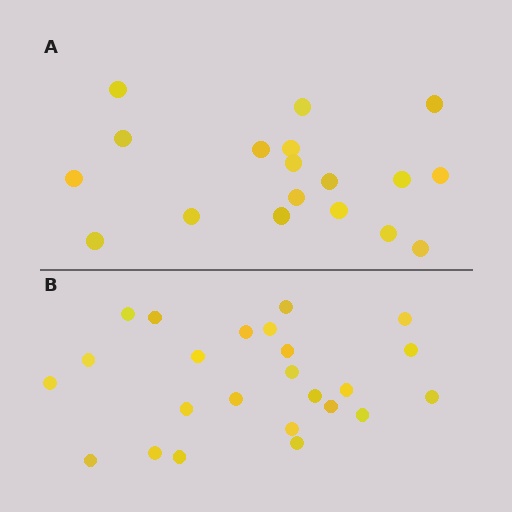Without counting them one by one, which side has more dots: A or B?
Region B (the bottom region) has more dots.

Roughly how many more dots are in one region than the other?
Region B has about 6 more dots than region A.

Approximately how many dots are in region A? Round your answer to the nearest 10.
About 20 dots. (The exact count is 18, which rounds to 20.)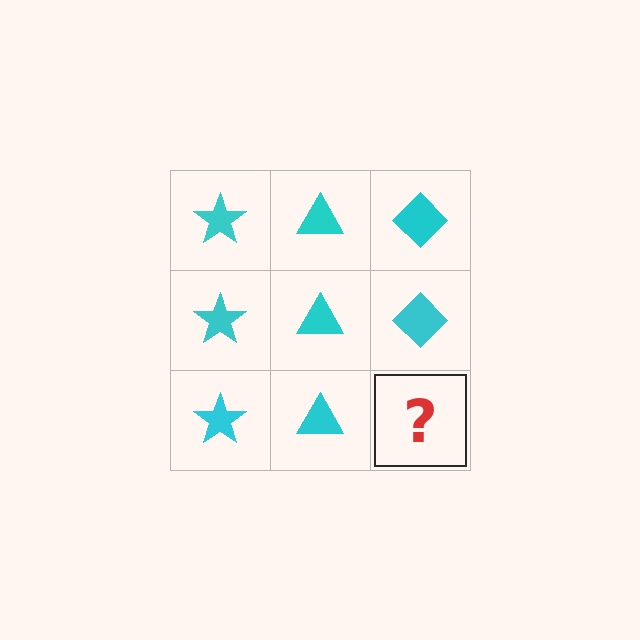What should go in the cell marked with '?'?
The missing cell should contain a cyan diamond.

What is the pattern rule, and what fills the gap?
The rule is that each column has a consistent shape. The gap should be filled with a cyan diamond.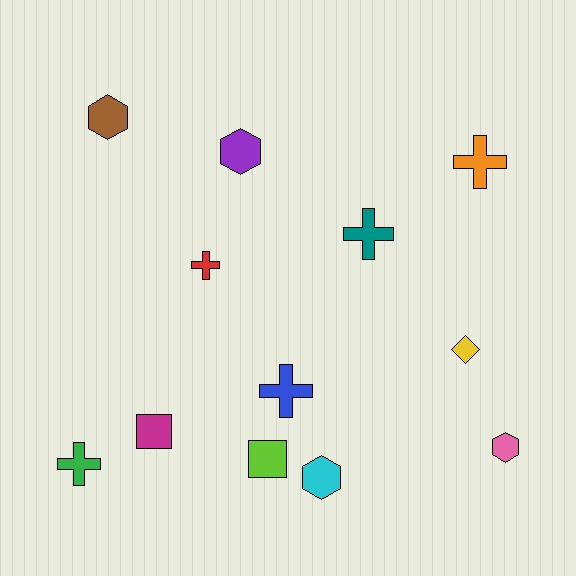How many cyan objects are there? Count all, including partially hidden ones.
There is 1 cyan object.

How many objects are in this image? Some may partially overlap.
There are 12 objects.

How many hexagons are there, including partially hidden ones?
There are 4 hexagons.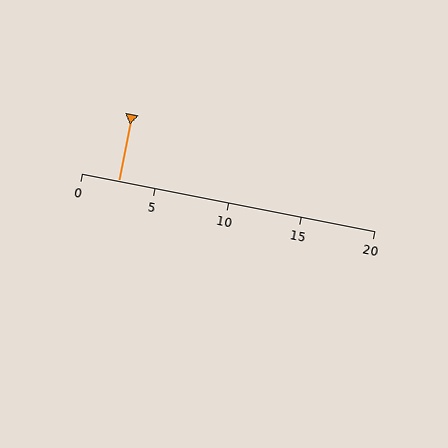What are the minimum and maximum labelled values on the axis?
The axis runs from 0 to 20.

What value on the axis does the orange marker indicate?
The marker indicates approximately 2.5.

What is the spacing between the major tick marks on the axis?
The major ticks are spaced 5 apart.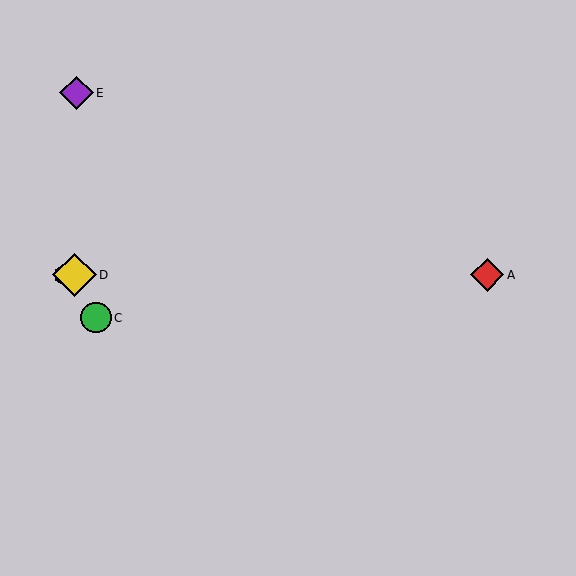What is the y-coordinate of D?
Object D is at y≈275.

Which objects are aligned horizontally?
Objects A, B, D are aligned horizontally.